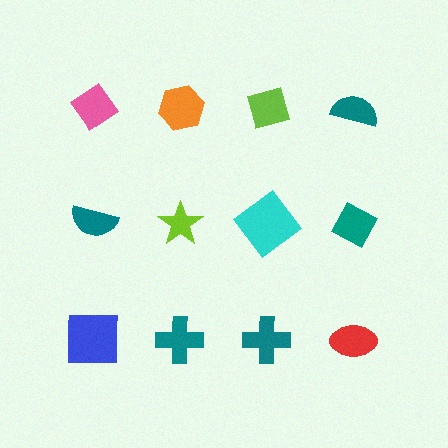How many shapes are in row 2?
4 shapes.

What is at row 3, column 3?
A teal cross.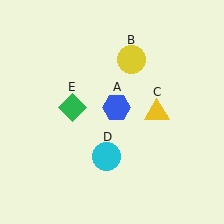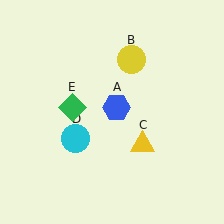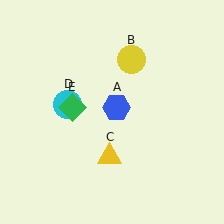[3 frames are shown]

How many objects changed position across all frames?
2 objects changed position: yellow triangle (object C), cyan circle (object D).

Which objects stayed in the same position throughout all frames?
Blue hexagon (object A) and yellow circle (object B) and green diamond (object E) remained stationary.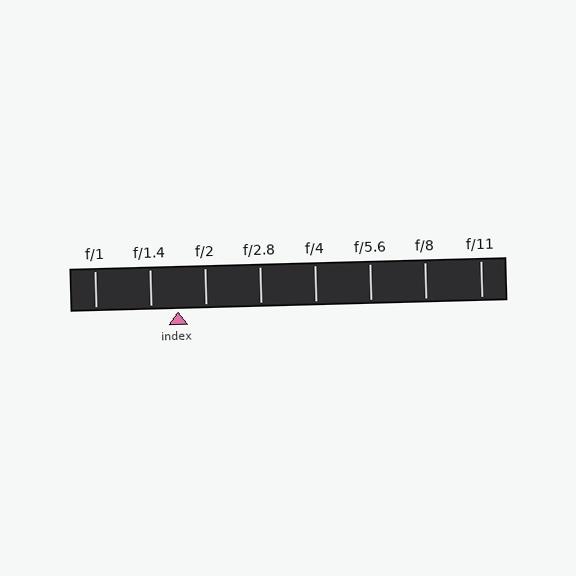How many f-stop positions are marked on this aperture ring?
There are 8 f-stop positions marked.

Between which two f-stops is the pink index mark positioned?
The index mark is between f/1.4 and f/2.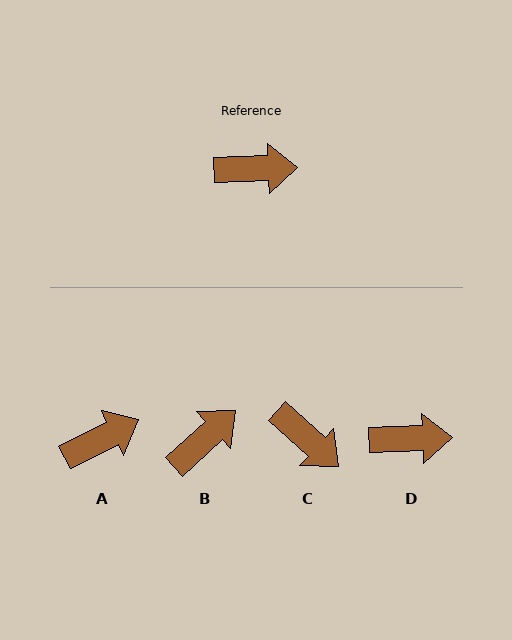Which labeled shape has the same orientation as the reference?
D.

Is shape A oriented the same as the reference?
No, it is off by about 25 degrees.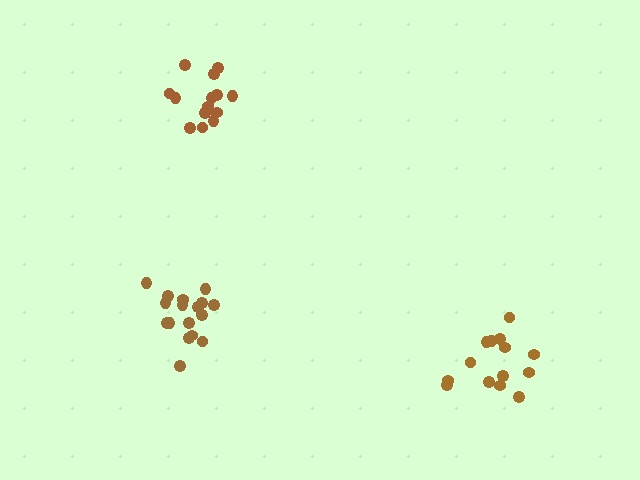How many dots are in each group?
Group 1: 17 dots, Group 2: 14 dots, Group 3: 14 dots (45 total).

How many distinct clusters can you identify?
There are 3 distinct clusters.